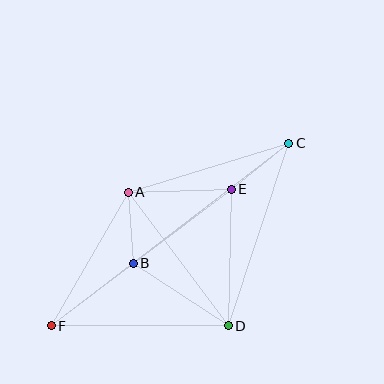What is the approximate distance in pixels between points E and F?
The distance between E and F is approximately 226 pixels.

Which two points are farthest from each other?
Points C and F are farthest from each other.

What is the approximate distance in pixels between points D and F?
The distance between D and F is approximately 177 pixels.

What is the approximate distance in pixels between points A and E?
The distance between A and E is approximately 103 pixels.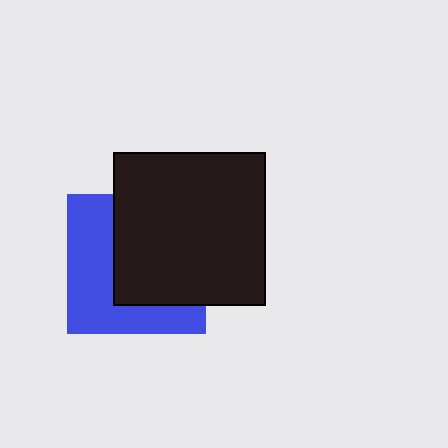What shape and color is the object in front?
The object in front is a black square.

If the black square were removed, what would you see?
You would see the complete blue square.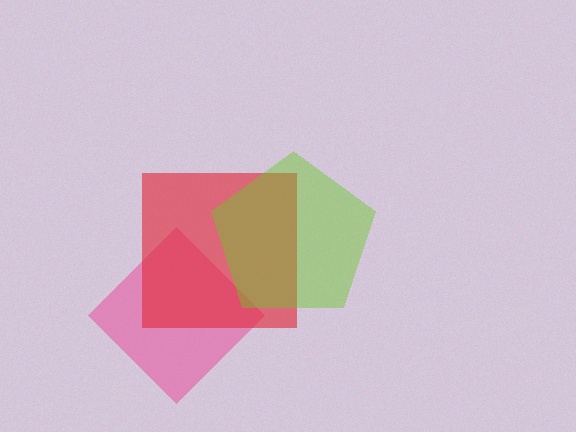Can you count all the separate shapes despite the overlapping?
Yes, there are 3 separate shapes.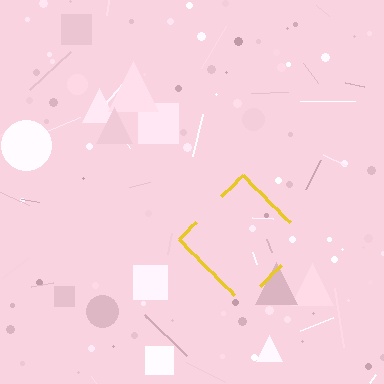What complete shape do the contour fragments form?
The contour fragments form a diamond.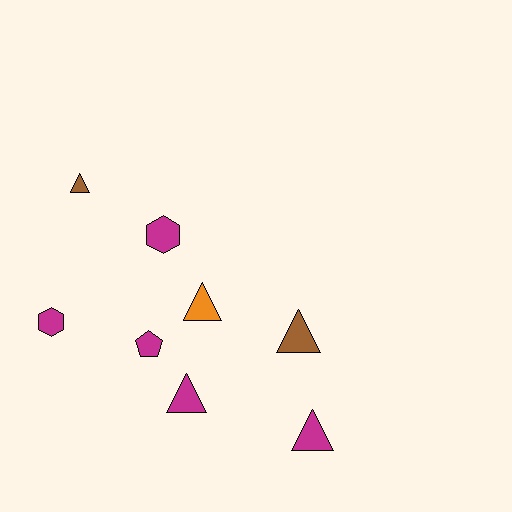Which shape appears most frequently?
Triangle, with 5 objects.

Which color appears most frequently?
Magenta, with 5 objects.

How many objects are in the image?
There are 8 objects.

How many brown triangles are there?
There are 2 brown triangles.